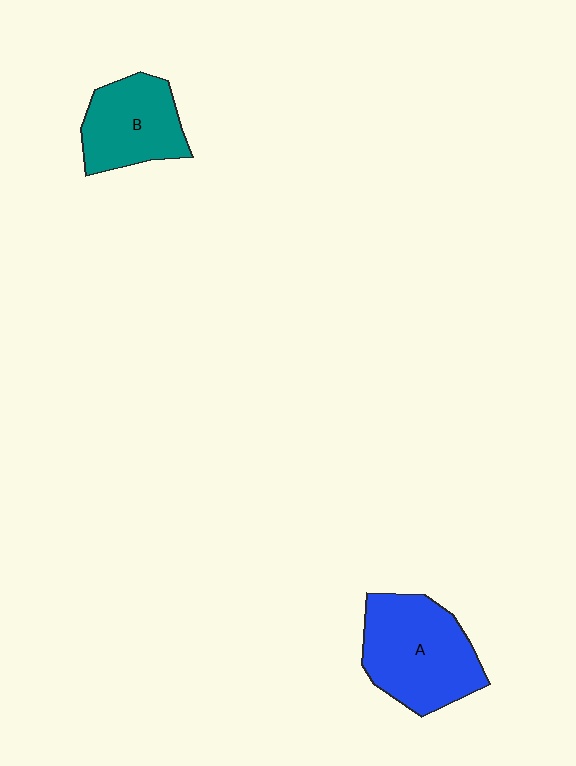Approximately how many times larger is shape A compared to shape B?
Approximately 1.4 times.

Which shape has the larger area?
Shape A (blue).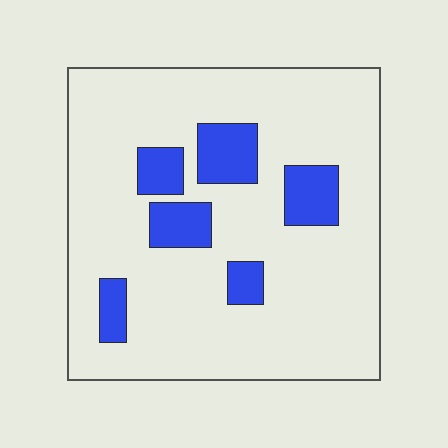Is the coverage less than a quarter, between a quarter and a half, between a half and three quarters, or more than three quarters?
Less than a quarter.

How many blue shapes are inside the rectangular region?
6.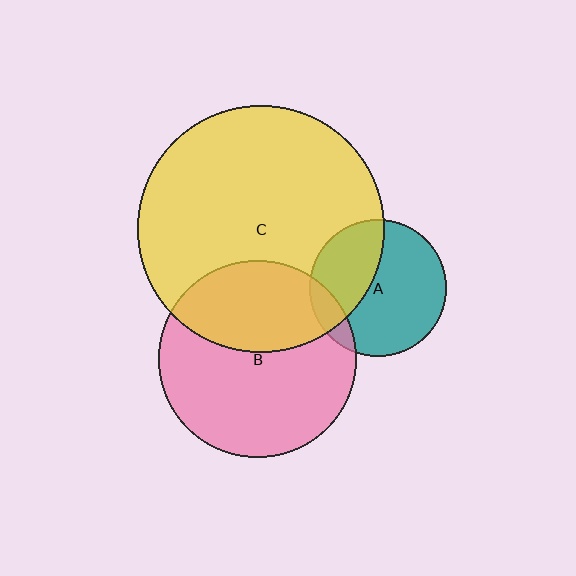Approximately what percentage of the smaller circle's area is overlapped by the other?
Approximately 35%.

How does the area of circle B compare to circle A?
Approximately 2.1 times.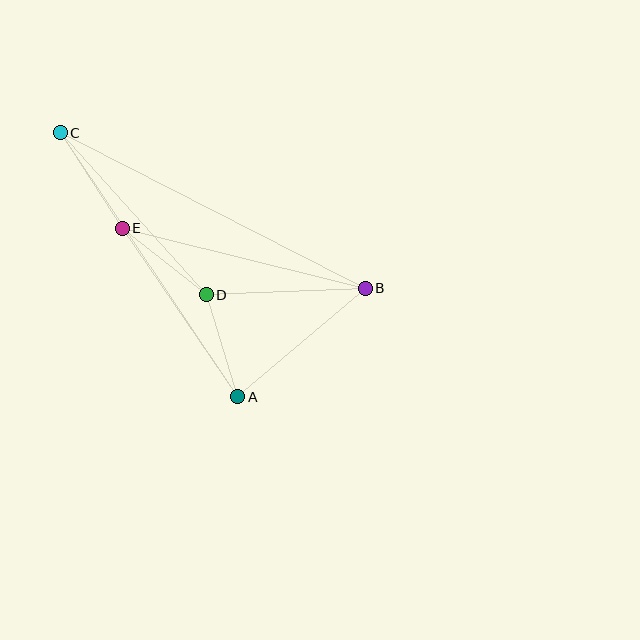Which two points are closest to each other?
Points A and D are closest to each other.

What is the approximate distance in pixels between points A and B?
The distance between A and B is approximately 168 pixels.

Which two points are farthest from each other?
Points B and C are farthest from each other.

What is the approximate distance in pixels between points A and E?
The distance between A and E is approximately 204 pixels.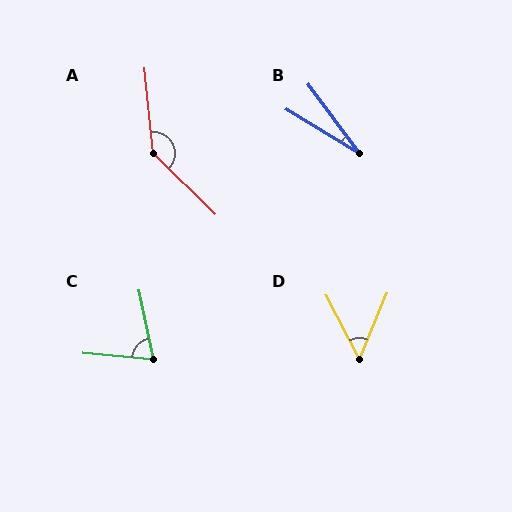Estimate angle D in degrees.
Approximately 49 degrees.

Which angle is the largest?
A, at approximately 140 degrees.